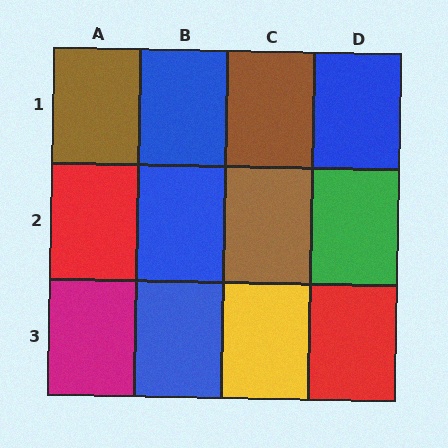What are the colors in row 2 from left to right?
Red, blue, brown, green.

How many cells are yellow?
1 cell is yellow.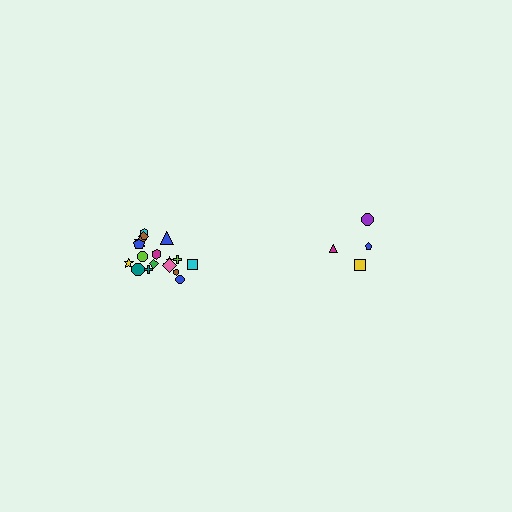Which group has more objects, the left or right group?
The left group.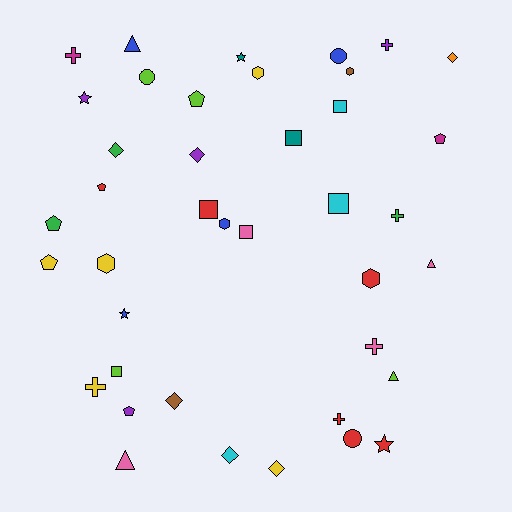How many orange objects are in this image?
There is 1 orange object.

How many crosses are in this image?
There are 6 crosses.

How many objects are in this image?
There are 40 objects.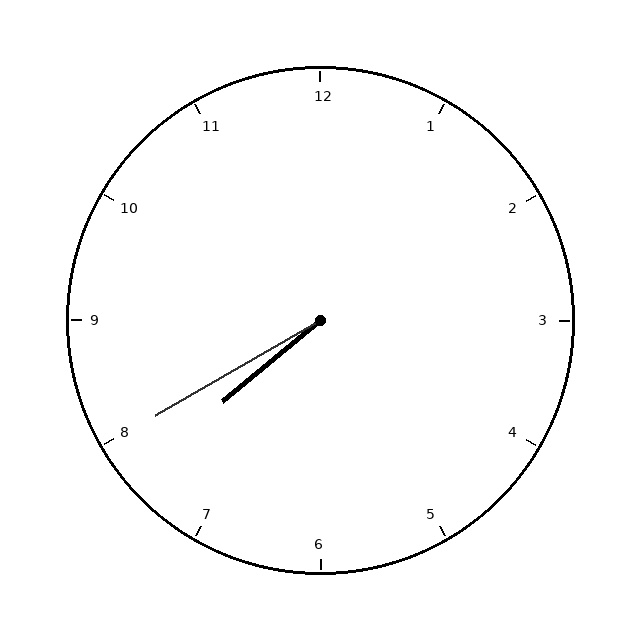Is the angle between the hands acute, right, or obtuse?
It is acute.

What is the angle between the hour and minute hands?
Approximately 10 degrees.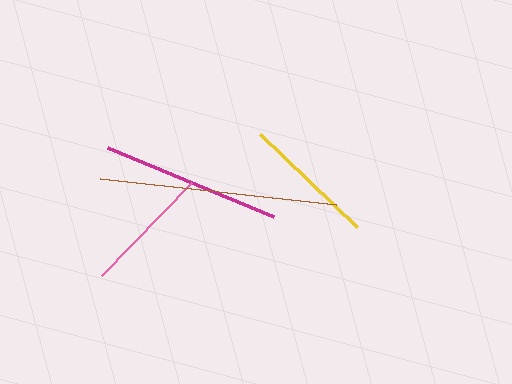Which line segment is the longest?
The brown line is the longest at approximately 237 pixels.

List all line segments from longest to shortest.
From longest to shortest: brown, magenta, yellow, pink.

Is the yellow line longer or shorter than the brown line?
The brown line is longer than the yellow line.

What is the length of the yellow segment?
The yellow segment is approximately 134 pixels long.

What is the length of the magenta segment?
The magenta segment is approximately 180 pixels long.